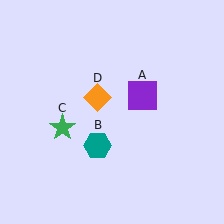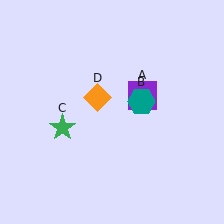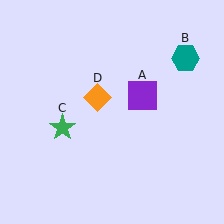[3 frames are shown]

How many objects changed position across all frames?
1 object changed position: teal hexagon (object B).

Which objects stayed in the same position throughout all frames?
Purple square (object A) and green star (object C) and orange diamond (object D) remained stationary.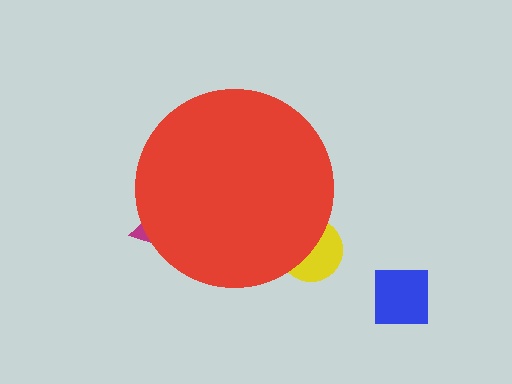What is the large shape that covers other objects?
A red circle.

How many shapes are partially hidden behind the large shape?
2 shapes are partially hidden.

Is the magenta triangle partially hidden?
Yes, the magenta triangle is partially hidden behind the red circle.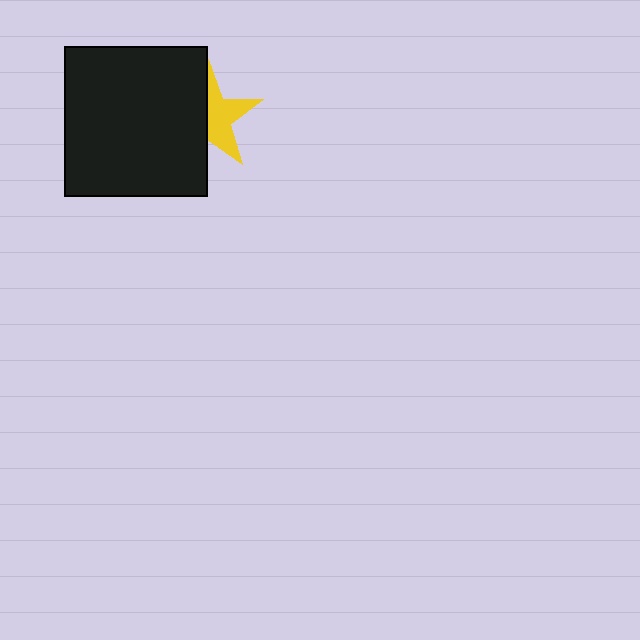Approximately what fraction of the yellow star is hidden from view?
Roughly 48% of the yellow star is hidden behind the black rectangle.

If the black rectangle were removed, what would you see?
You would see the complete yellow star.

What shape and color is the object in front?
The object in front is a black rectangle.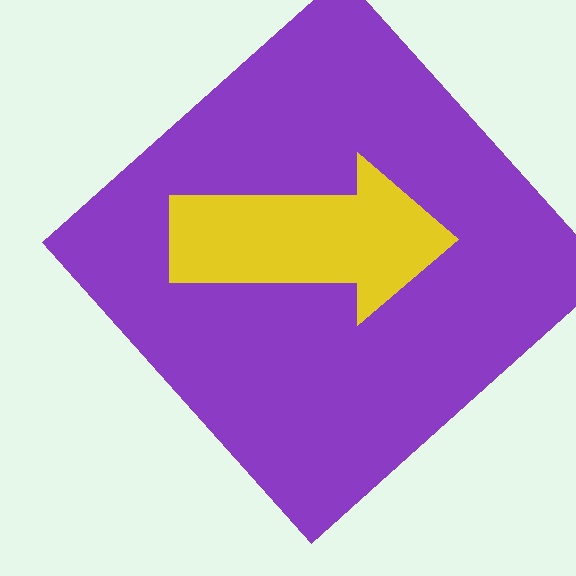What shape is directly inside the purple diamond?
The yellow arrow.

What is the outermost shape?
The purple diamond.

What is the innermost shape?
The yellow arrow.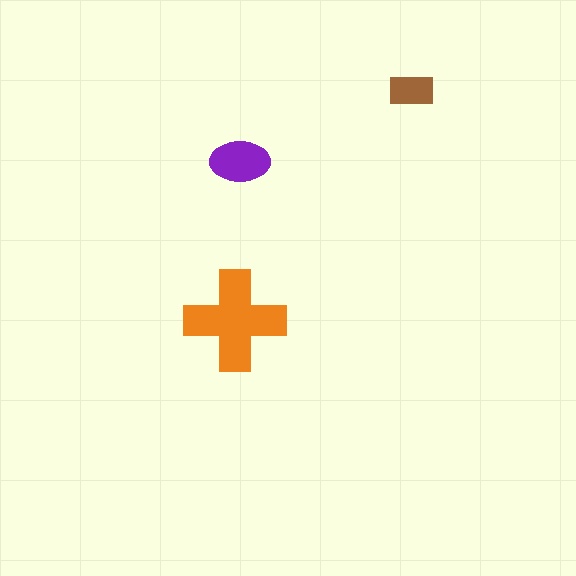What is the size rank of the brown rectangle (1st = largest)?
3rd.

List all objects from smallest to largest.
The brown rectangle, the purple ellipse, the orange cross.